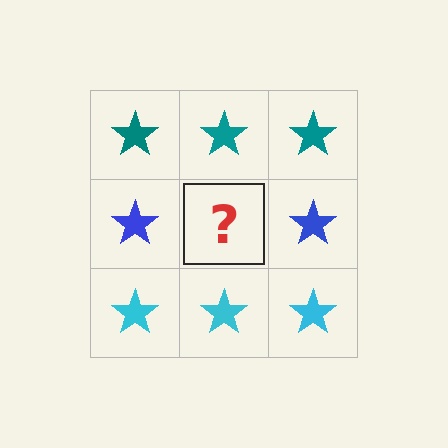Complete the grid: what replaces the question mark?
The question mark should be replaced with a blue star.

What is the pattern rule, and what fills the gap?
The rule is that each row has a consistent color. The gap should be filled with a blue star.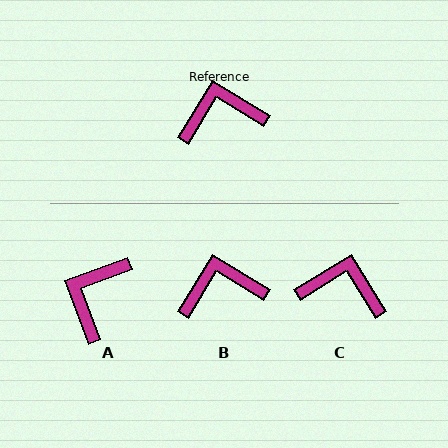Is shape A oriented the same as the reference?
No, it is off by about 52 degrees.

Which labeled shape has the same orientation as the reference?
B.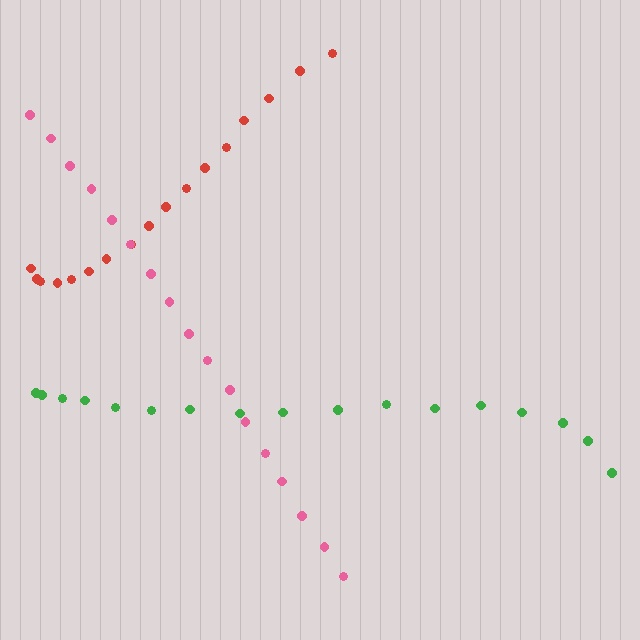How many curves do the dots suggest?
There are 3 distinct paths.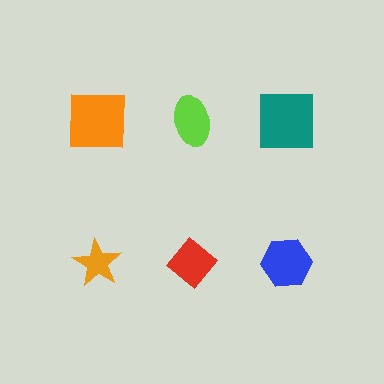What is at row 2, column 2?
A red diamond.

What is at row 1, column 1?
An orange square.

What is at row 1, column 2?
A lime ellipse.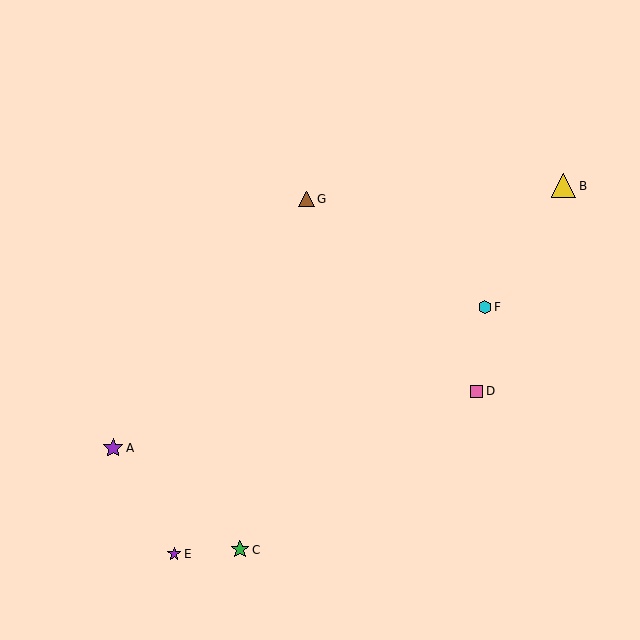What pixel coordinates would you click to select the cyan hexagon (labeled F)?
Click at (485, 307) to select the cyan hexagon F.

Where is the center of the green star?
The center of the green star is at (240, 550).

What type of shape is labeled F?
Shape F is a cyan hexagon.